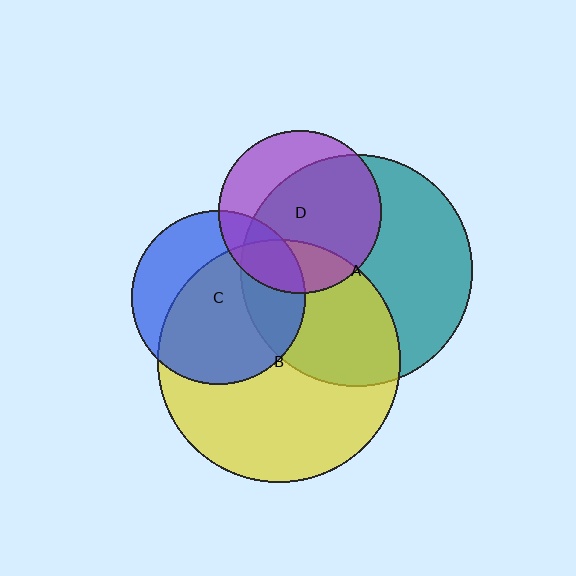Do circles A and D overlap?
Yes.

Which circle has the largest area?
Circle B (yellow).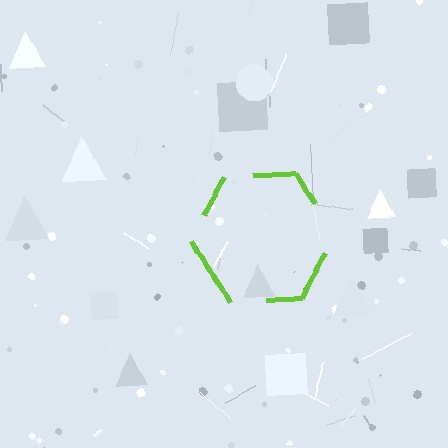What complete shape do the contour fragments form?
The contour fragments form a hexagon.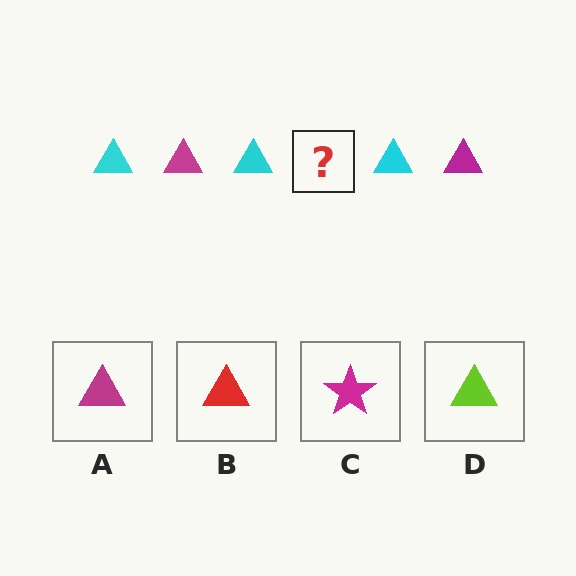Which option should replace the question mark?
Option A.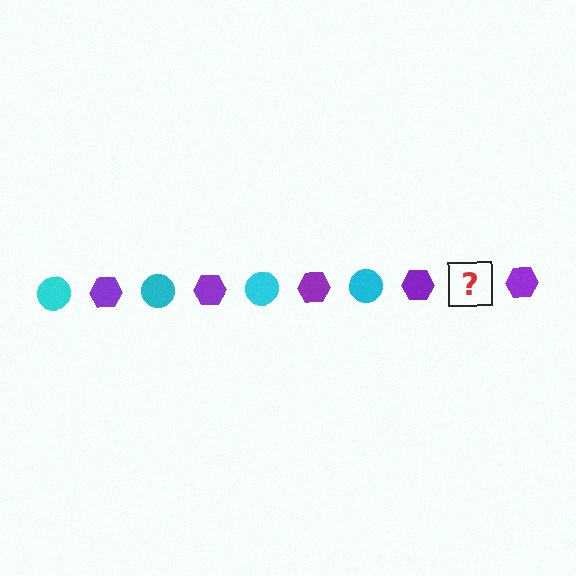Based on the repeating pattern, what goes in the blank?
The blank should be a cyan circle.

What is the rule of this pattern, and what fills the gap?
The rule is that the pattern alternates between cyan circle and purple hexagon. The gap should be filled with a cyan circle.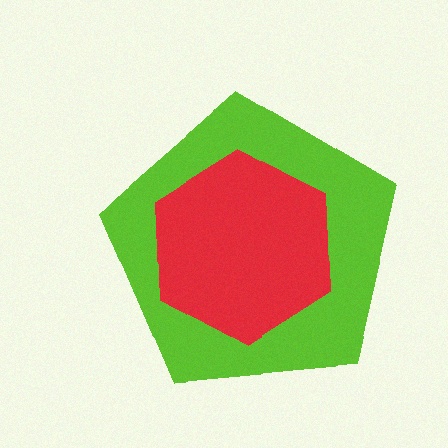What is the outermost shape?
The lime pentagon.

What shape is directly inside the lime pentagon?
The red hexagon.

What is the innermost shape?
The red hexagon.